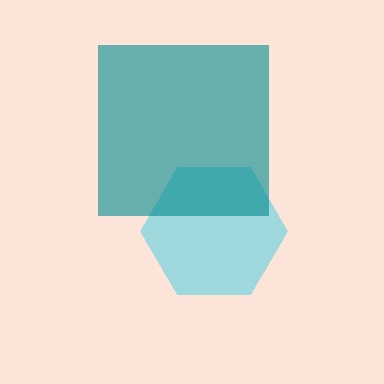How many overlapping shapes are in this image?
There are 2 overlapping shapes in the image.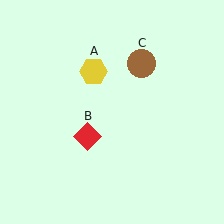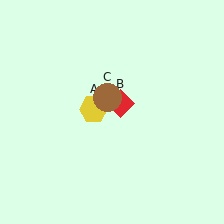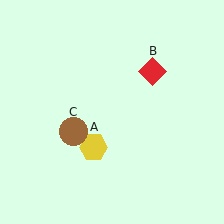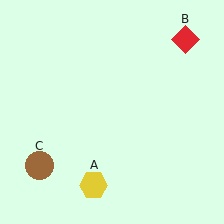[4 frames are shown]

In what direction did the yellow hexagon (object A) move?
The yellow hexagon (object A) moved down.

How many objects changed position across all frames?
3 objects changed position: yellow hexagon (object A), red diamond (object B), brown circle (object C).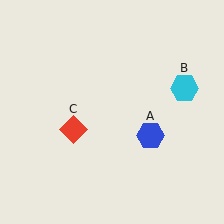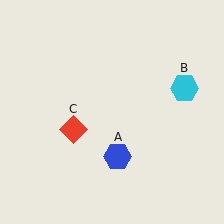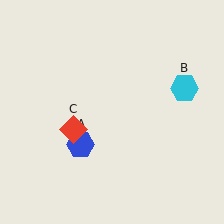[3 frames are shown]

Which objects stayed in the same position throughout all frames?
Cyan hexagon (object B) and red diamond (object C) remained stationary.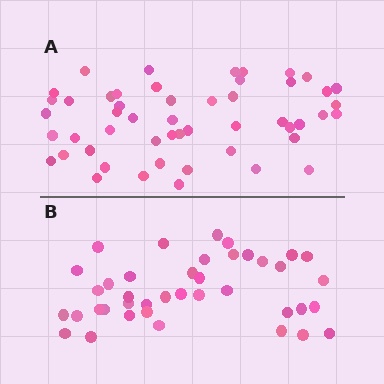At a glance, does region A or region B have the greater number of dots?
Region A (the top region) has more dots.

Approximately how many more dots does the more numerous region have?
Region A has roughly 12 or so more dots than region B.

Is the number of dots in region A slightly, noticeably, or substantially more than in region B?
Region A has noticeably more, but not dramatically so. The ratio is roughly 1.3 to 1.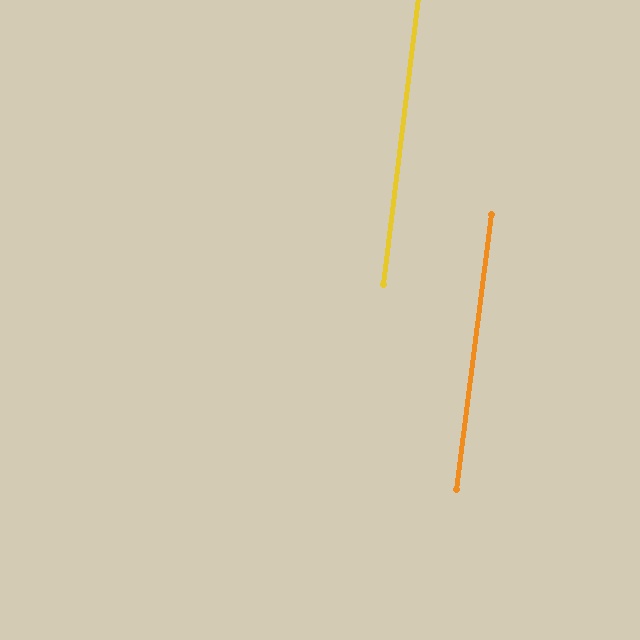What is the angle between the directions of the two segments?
Approximately 0 degrees.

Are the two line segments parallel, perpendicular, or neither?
Parallel — their directions differ by only 0.3°.